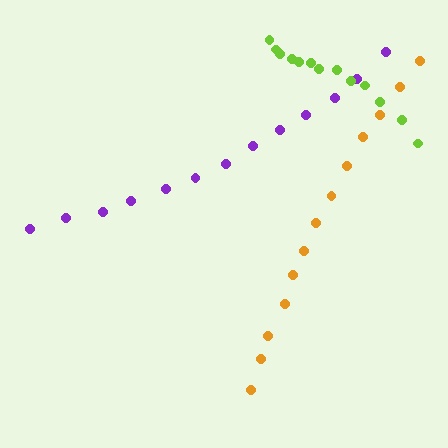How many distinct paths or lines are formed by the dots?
There are 3 distinct paths.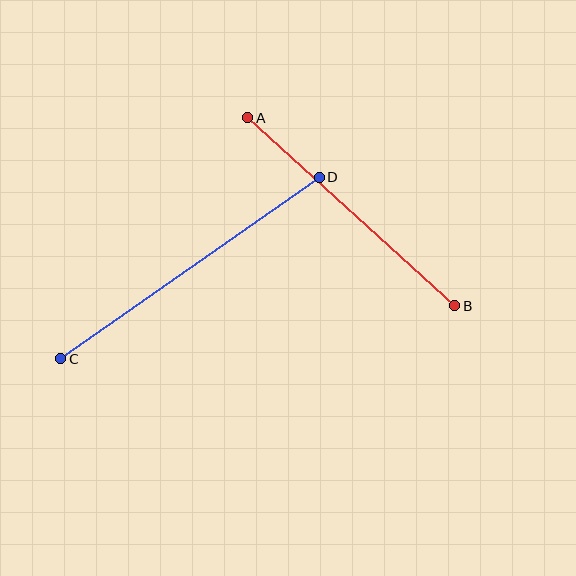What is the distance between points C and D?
The distance is approximately 316 pixels.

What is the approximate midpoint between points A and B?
The midpoint is at approximately (351, 212) pixels.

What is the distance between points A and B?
The distance is approximately 280 pixels.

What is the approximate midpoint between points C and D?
The midpoint is at approximately (190, 268) pixels.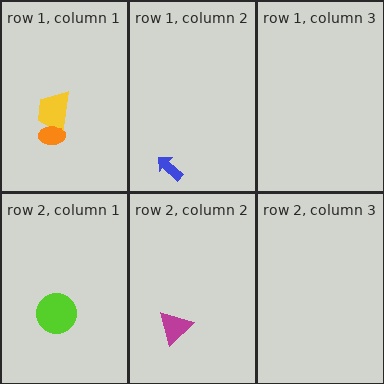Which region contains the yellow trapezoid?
The row 1, column 1 region.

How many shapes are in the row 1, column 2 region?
1.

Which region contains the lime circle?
The row 2, column 1 region.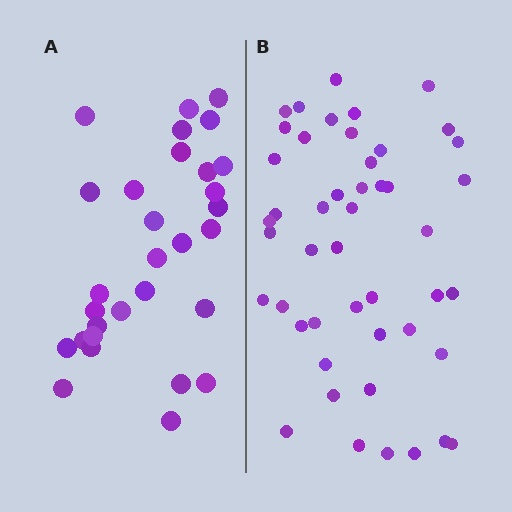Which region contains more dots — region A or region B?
Region B (the right region) has more dots.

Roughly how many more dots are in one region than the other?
Region B has approximately 15 more dots than region A.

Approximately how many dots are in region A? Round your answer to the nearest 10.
About 30 dots.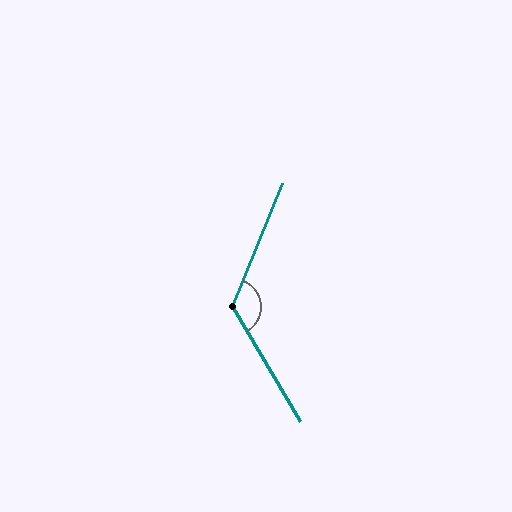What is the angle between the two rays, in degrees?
Approximately 128 degrees.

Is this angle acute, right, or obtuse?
It is obtuse.